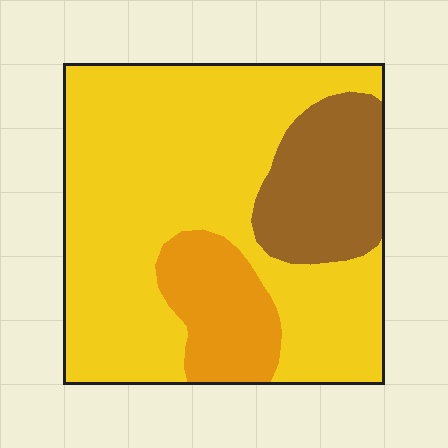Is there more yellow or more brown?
Yellow.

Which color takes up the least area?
Orange, at roughly 15%.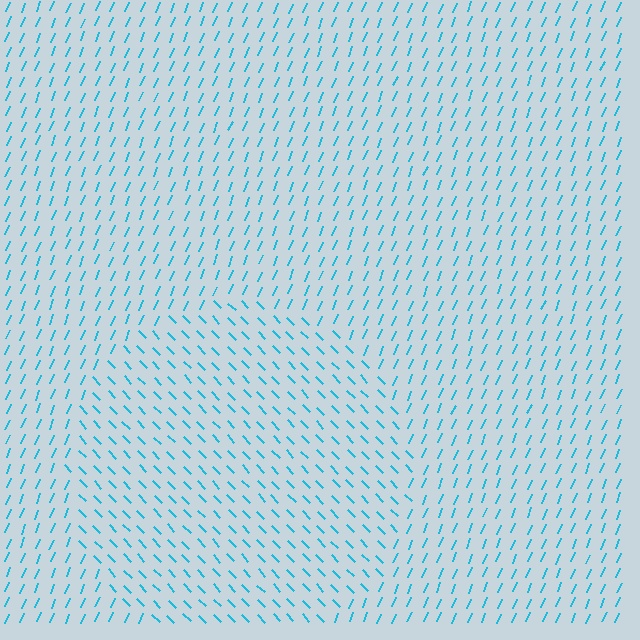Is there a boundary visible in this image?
Yes, there is a texture boundary formed by a change in line orientation.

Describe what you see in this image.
The image is filled with small cyan line segments. A circle region in the image has lines oriented differently from the surrounding lines, creating a visible texture boundary.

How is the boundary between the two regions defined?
The boundary is defined purely by a change in line orientation (approximately 66 degrees difference). All lines are the same color and thickness.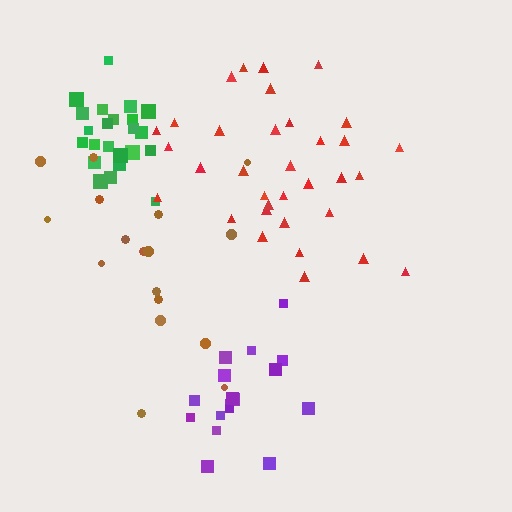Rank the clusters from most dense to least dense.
green, purple, red, brown.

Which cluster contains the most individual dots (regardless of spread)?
Red (34).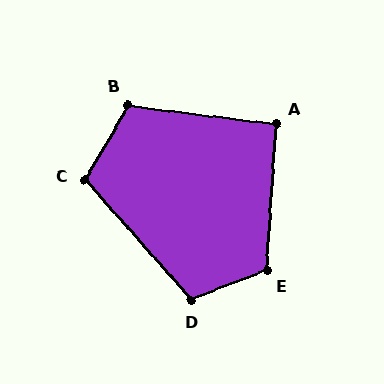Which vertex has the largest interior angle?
E, at approximately 115 degrees.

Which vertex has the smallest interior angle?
A, at approximately 93 degrees.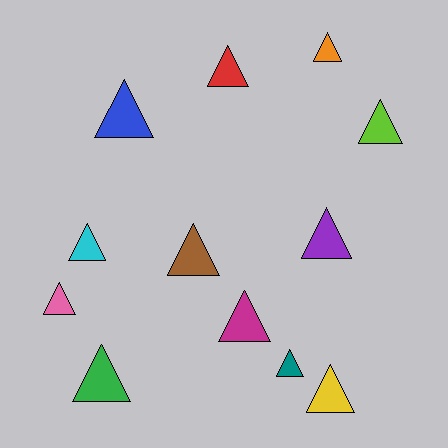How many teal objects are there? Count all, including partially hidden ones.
There is 1 teal object.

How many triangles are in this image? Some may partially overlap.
There are 12 triangles.